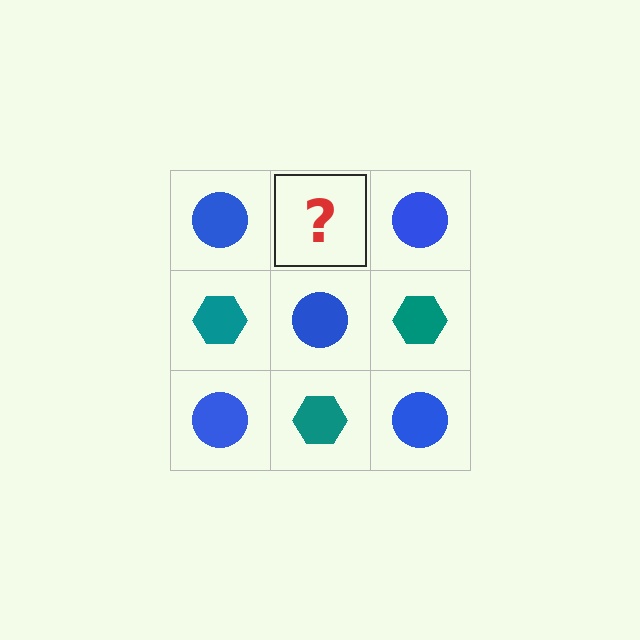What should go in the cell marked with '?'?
The missing cell should contain a teal hexagon.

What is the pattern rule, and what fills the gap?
The rule is that it alternates blue circle and teal hexagon in a checkerboard pattern. The gap should be filled with a teal hexagon.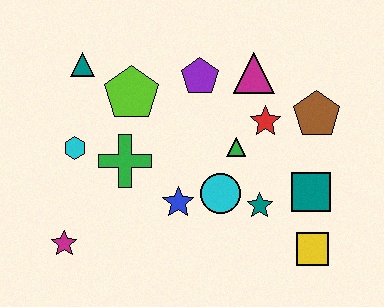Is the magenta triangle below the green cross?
No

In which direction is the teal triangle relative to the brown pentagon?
The teal triangle is to the left of the brown pentagon.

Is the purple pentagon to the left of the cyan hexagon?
No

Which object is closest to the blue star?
The cyan circle is closest to the blue star.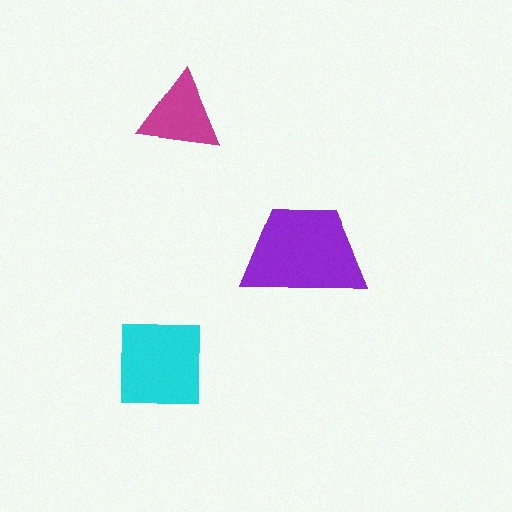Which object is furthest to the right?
The purple trapezoid is rightmost.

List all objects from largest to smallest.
The purple trapezoid, the cyan square, the magenta triangle.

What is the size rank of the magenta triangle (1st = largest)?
3rd.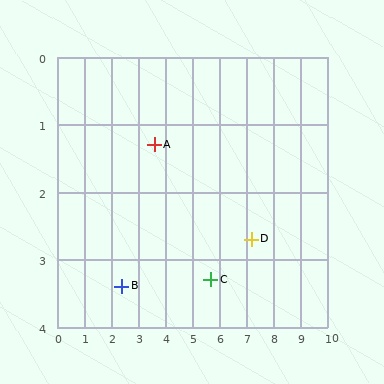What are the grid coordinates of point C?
Point C is at approximately (5.7, 3.3).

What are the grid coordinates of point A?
Point A is at approximately (3.6, 1.3).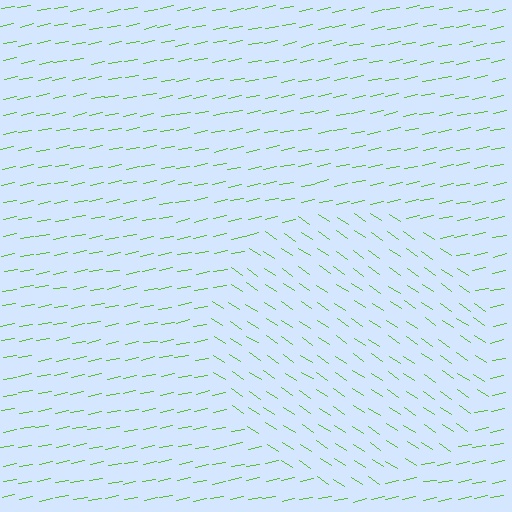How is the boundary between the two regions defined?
The boundary is defined purely by a change in line orientation (approximately 45 degrees difference). All lines are the same color and thickness.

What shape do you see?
I see a circle.